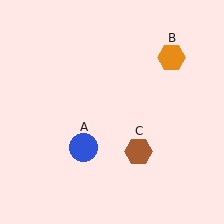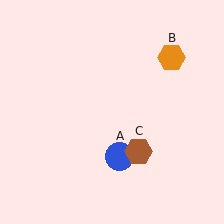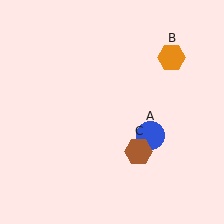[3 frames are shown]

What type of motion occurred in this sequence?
The blue circle (object A) rotated counterclockwise around the center of the scene.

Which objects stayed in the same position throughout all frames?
Orange hexagon (object B) and brown hexagon (object C) remained stationary.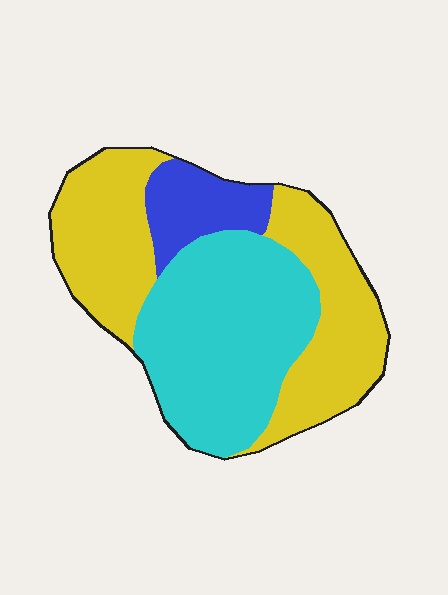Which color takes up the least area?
Blue, at roughly 10%.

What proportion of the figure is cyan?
Cyan takes up about two fifths (2/5) of the figure.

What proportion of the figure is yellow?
Yellow covers about 45% of the figure.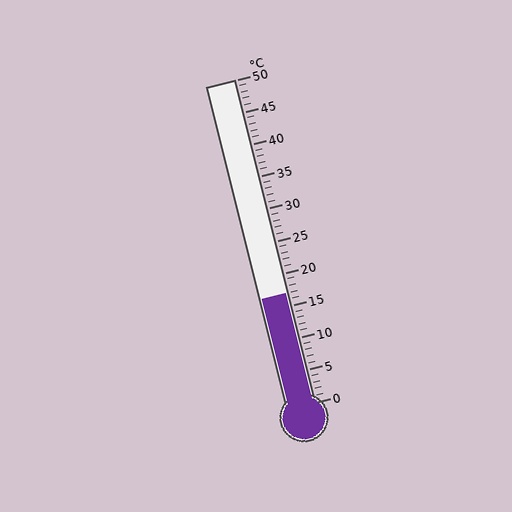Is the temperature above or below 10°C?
The temperature is above 10°C.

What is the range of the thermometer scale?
The thermometer scale ranges from 0°C to 50°C.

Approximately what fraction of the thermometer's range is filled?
The thermometer is filled to approximately 35% of its range.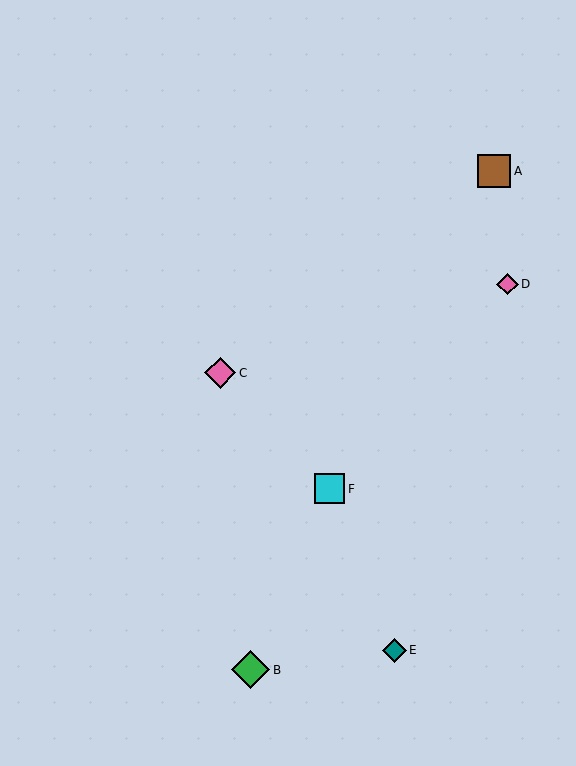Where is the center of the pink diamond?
The center of the pink diamond is at (507, 284).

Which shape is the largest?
The green diamond (labeled B) is the largest.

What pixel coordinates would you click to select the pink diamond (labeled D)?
Click at (507, 284) to select the pink diamond D.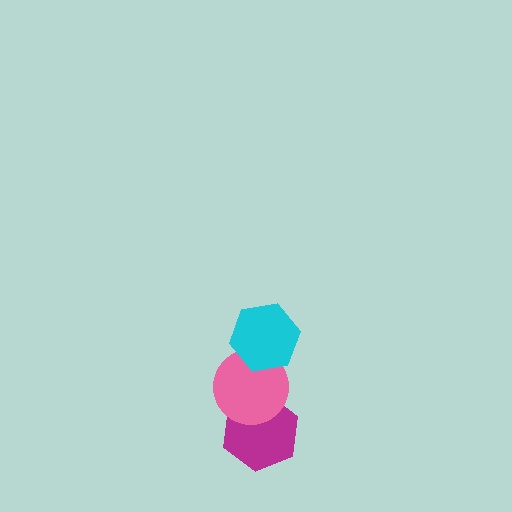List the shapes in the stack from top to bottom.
From top to bottom: the cyan hexagon, the pink circle, the magenta hexagon.